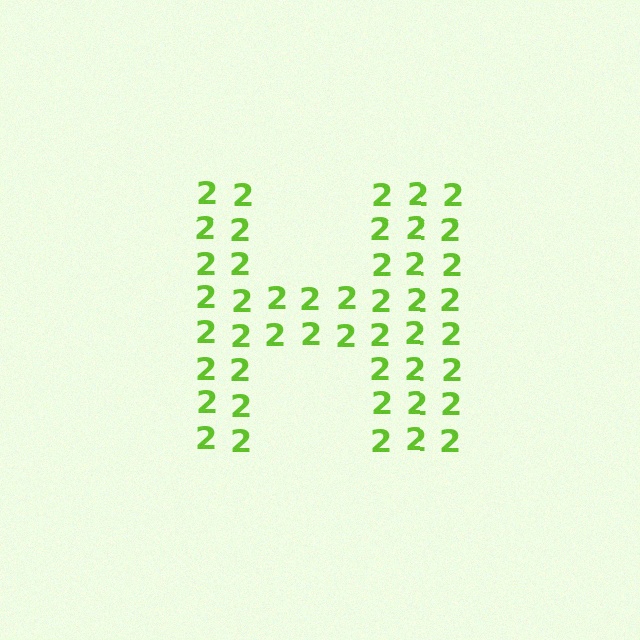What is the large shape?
The large shape is the letter H.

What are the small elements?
The small elements are digit 2's.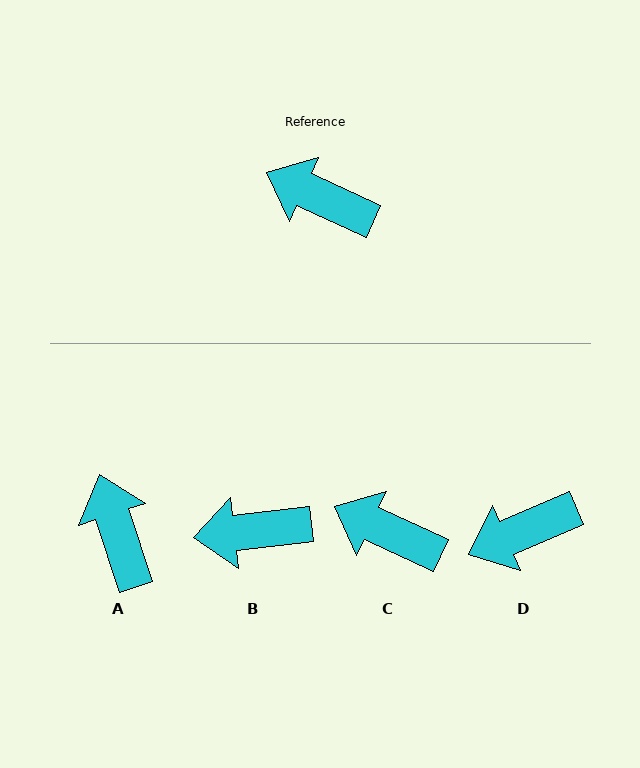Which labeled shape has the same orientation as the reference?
C.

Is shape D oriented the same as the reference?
No, it is off by about 48 degrees.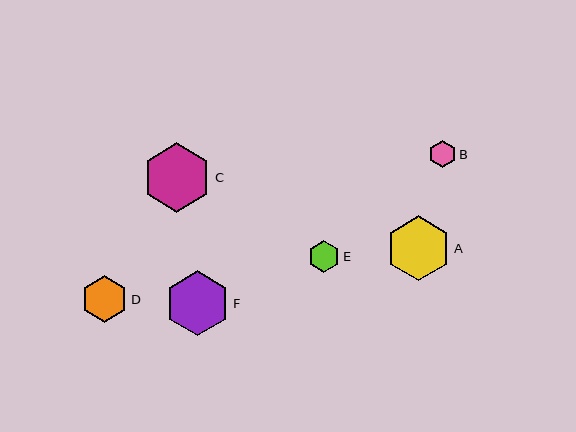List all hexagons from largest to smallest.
From largest to smallest: C, A, F, D, E, B.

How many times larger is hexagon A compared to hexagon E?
Hexagon A is approximately 2.0 times the size of hexagon E.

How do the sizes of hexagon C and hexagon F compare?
Hexagon C and hexagon F are approximately the same size.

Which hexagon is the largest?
Hexagon C is the largest with a size of approximately 69 pixels.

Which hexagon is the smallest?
Hexagon B is the smallest with a size of approximately 28 pixels.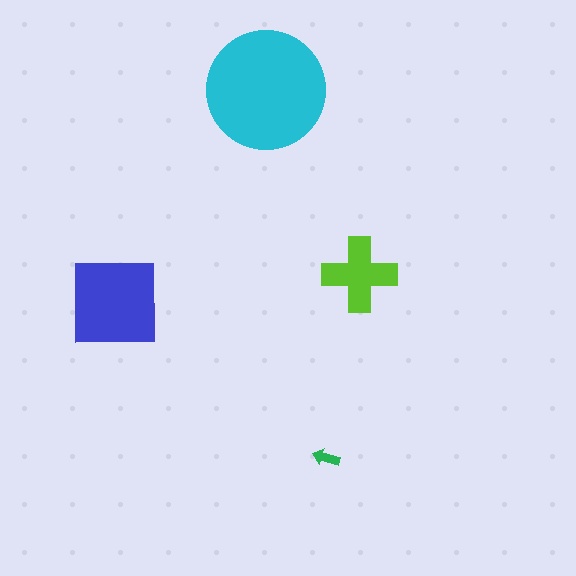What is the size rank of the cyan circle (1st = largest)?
1st.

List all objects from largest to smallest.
The cyan circle, the blue square, the lime cross, the green arrow.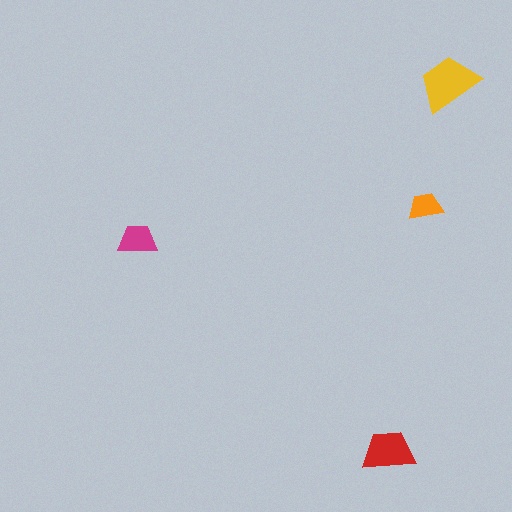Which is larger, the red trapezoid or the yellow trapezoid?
The yellow one.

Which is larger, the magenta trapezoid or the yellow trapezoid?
The yellow one.